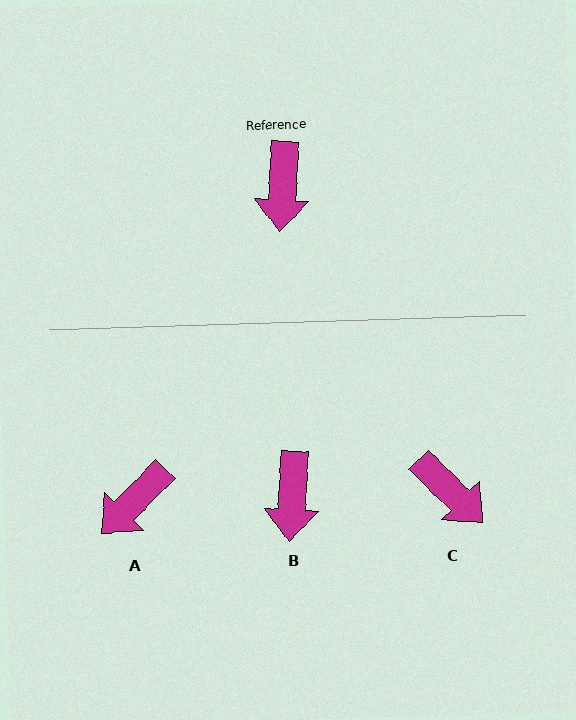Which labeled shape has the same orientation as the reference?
B.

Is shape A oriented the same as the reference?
No, it is off by about 41 degrees.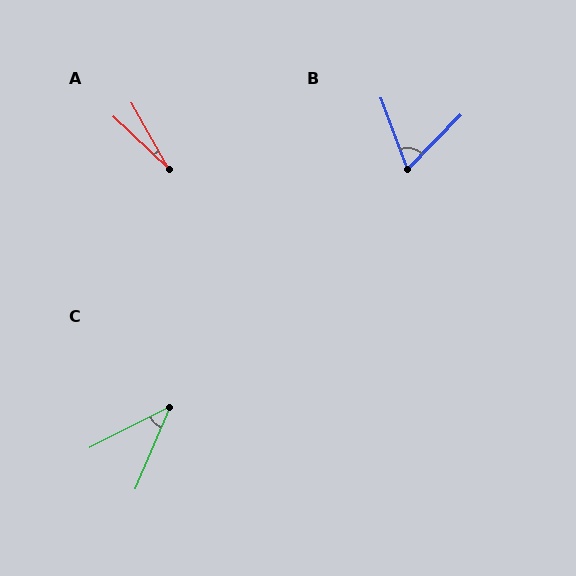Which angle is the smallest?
A, at approximately 17 degrees.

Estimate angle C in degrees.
Approximately 40 degrees.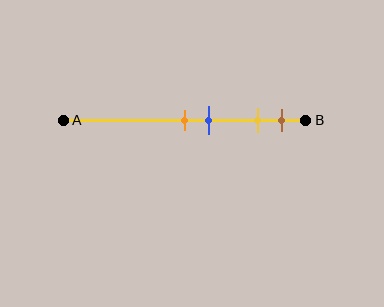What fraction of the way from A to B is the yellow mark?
The yellow mark is approximately 80% (0.8) of the way from A to B.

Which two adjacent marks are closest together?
The orange and blue marks are the closest adjacent pair.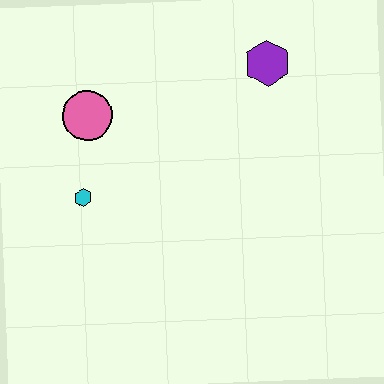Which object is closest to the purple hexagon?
The pink circle is closest to the purple hexagon.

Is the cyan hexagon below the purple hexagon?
Yes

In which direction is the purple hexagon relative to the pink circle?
The purple hexagon is to the right of the pink circle.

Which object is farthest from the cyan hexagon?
The purple hexagon is farthest from the cyan hexagon.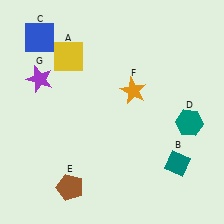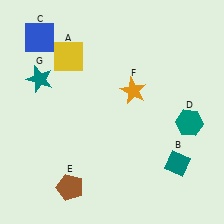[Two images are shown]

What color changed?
The star (G) changed from purple in Image 1 to teal in Image 2.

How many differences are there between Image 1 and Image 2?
There is 1 difference between the two images.